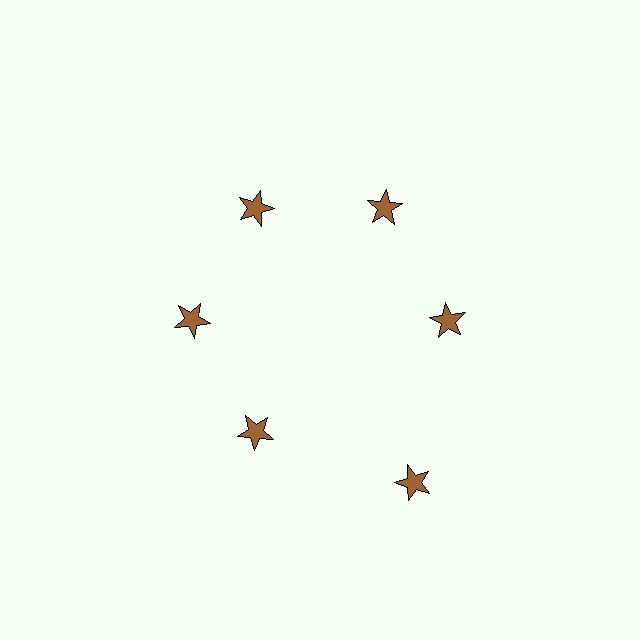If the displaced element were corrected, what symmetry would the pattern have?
It would have 6-fold rotational symmetry — the pattern would map onto itself every 60 degrees.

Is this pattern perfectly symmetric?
No. The 6 brown stars are arranged in a ring, but one element near the 5 o'clock position is pushed outward from the center, breaking the 6-fold rotational symmetry.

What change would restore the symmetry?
The symmetry would be restored by moving it inward, back onto the ring so that all 6 stars sit at equal angles and equal distance from the center.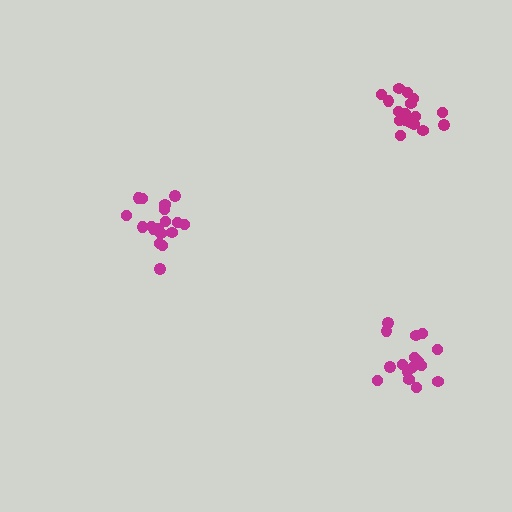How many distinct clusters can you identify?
There are 3 distinct clusters.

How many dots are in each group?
Group 1: 18 dots, Group 2: 18 dots, Group 3: 16 dots (52 total).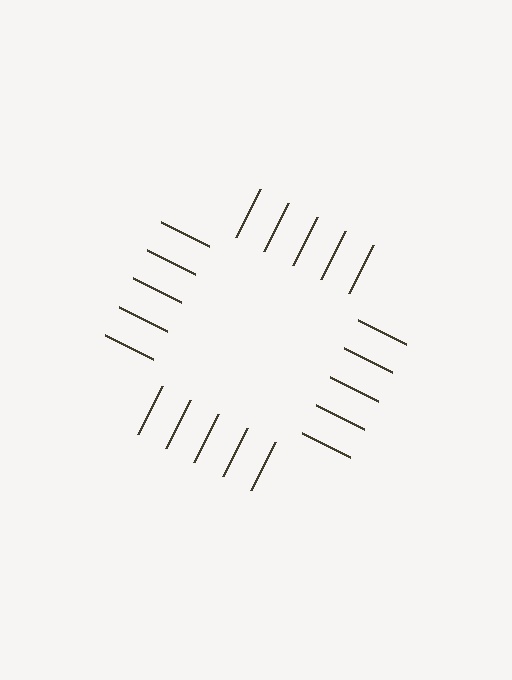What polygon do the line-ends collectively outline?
An illusory square — the line segments terminate on its edges but no continuous stroke is drawn.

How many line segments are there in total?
20 — 5 along each of the 4 edges.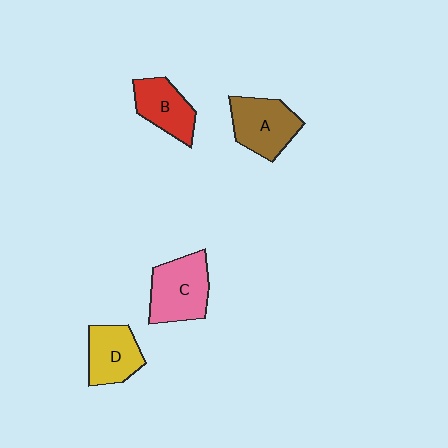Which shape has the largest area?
Shape C (pink).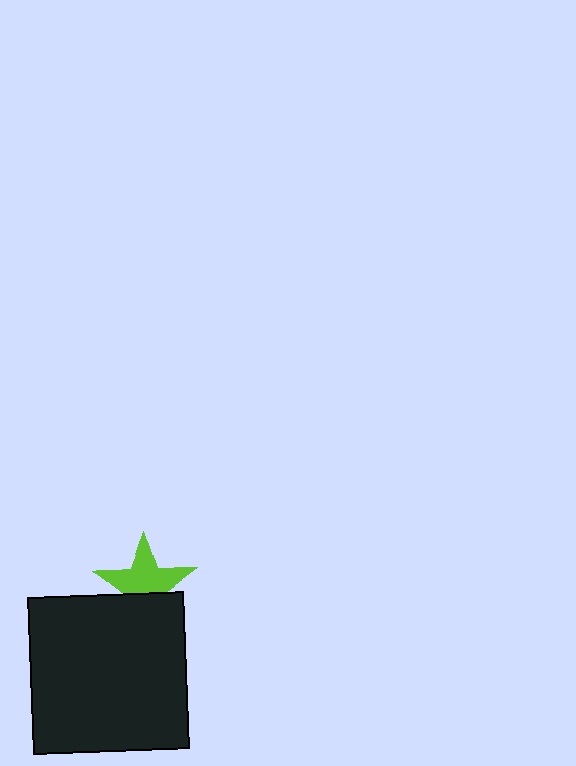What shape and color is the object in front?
The object in front is a black rectangle.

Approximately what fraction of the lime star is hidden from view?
Roughly 37% of the lime star is hidden behind the black rectangle.